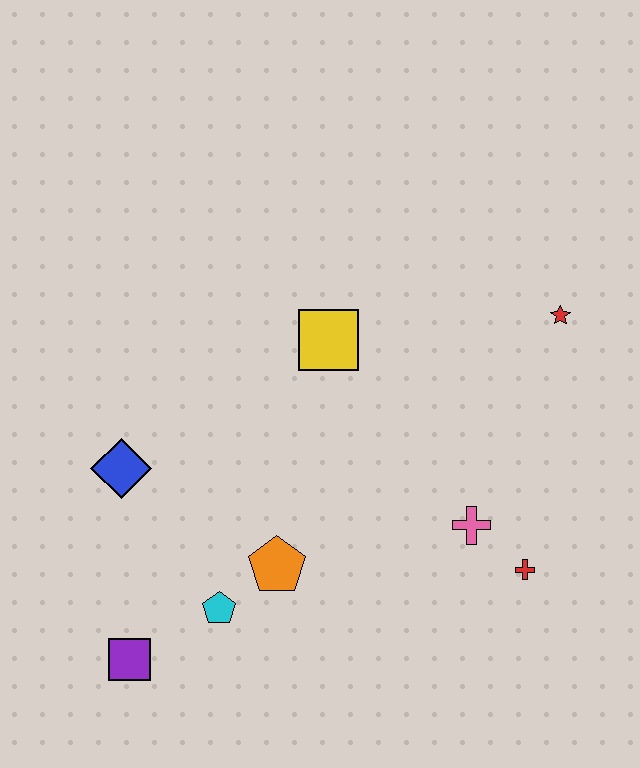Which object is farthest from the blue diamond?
The red star is farthest from the blue diamond.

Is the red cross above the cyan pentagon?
Yes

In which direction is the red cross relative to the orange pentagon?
The red cross is to the right of the orange pentagon.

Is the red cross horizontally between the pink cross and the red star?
Yes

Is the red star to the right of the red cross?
Yes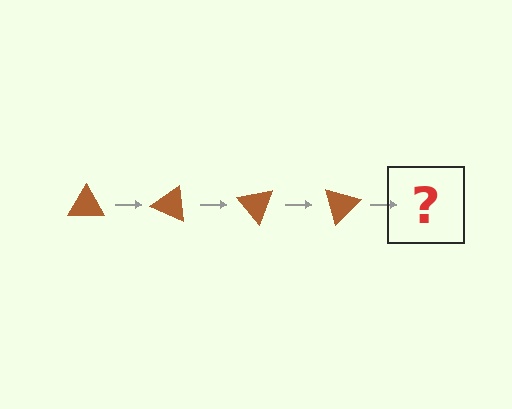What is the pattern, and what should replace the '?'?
The pattern is that the triangle rotates 25 degrees each step. The '?' should be a brown triangle rotated 100 degrees.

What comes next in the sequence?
The next element should be a brown triangle rotated 100 degrees.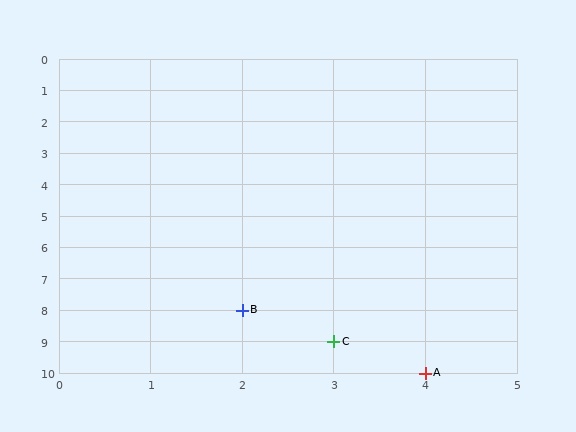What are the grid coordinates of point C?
Point C is at grid coordinates (3, 9).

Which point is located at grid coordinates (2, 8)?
Point B is at (2, 8).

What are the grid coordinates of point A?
Point A is at grid coordinates (4, 10).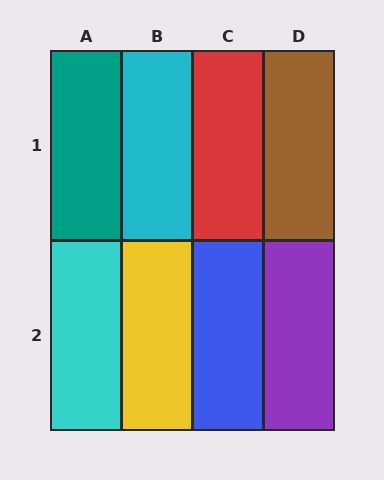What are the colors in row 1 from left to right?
Teal, cyan, red, brown.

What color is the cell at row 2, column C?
Blue.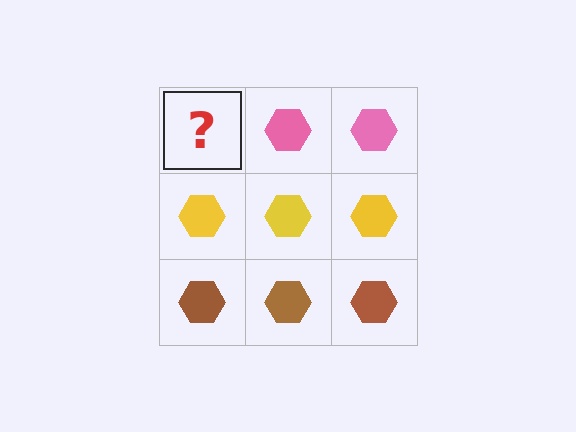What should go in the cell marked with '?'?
The missing cell should contain a pink hexagon.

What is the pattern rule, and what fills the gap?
The rule is that each row has a consistent color. The gap should be filled with a pink hexagon.